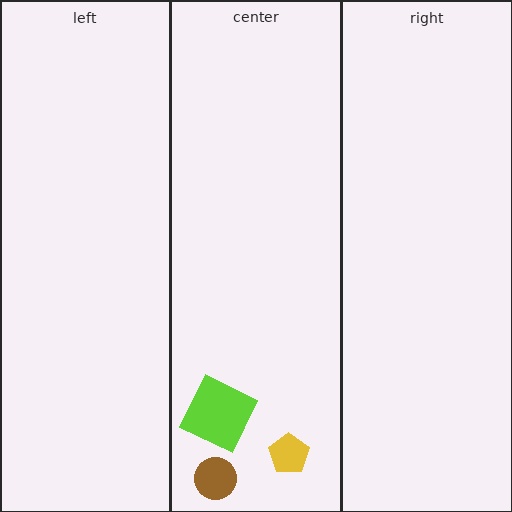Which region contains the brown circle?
The center region.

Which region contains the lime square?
The center region.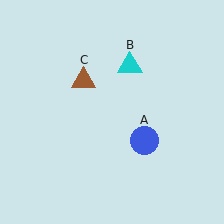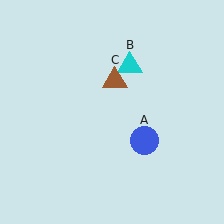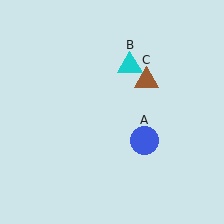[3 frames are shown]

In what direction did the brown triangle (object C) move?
The brown triangle (object C) moved right.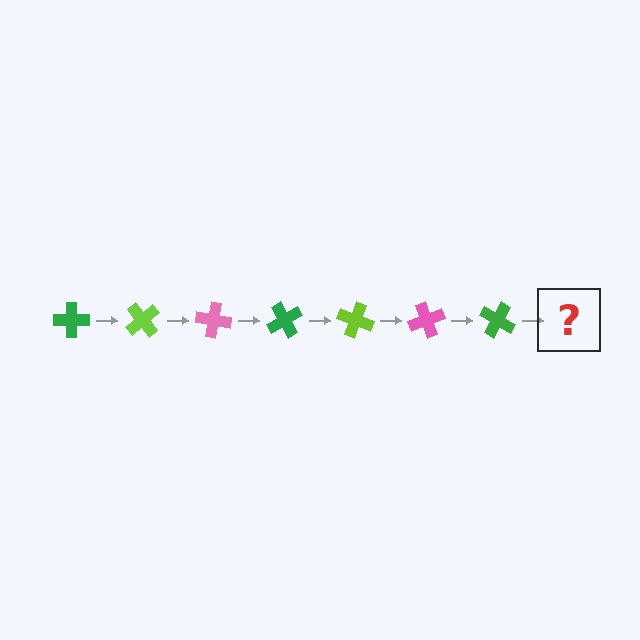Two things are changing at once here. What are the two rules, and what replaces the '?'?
The two rules are that it rotates 50 degrees each step and the color cycles through green, lime, and pink. The '?' should be a lime cross, rotated 350 degrees from the start.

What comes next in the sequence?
The next element should be a lime cross, rotated 350 degrees from the start.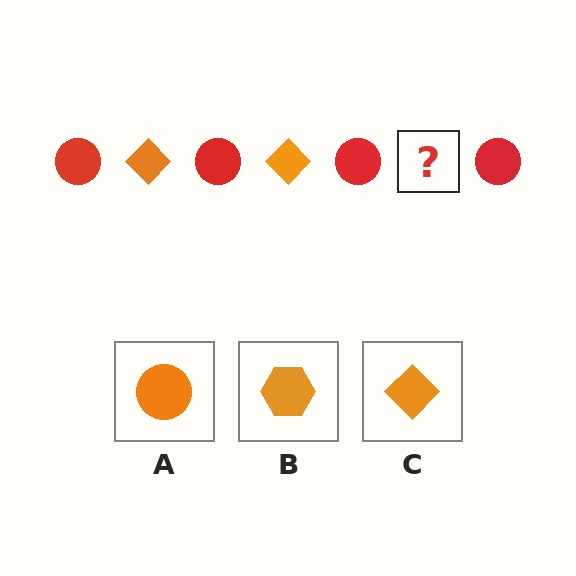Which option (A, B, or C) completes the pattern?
C.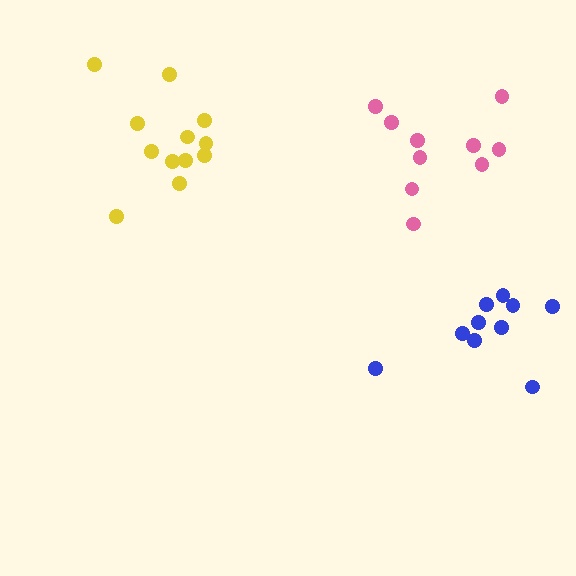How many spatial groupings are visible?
There are 3 spatial groupings.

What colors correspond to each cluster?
The clusters are colored: blue, yellow, pink.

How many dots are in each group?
Group 1: 10 dots, Group 2: 12 dots, Group 3: 10 dots (32 total).